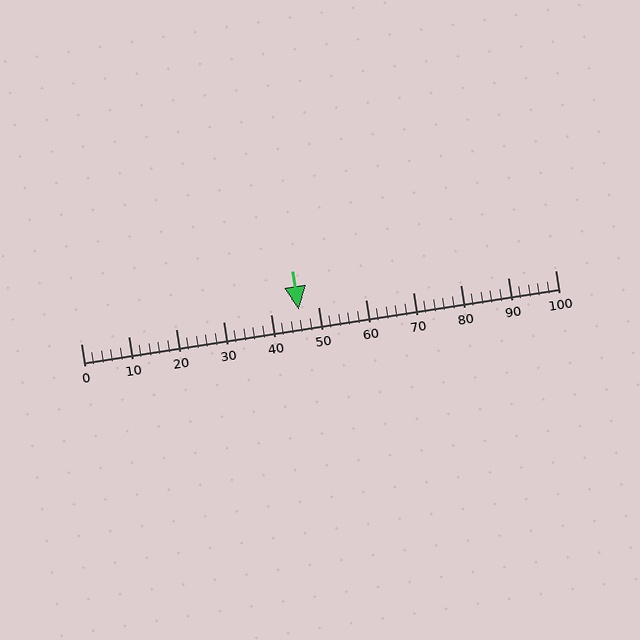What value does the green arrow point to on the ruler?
The green arrow points to approximately 46.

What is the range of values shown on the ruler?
The ruler shows values from 0 to 100.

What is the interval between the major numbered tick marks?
The major tick marks are spaced 10 units apart.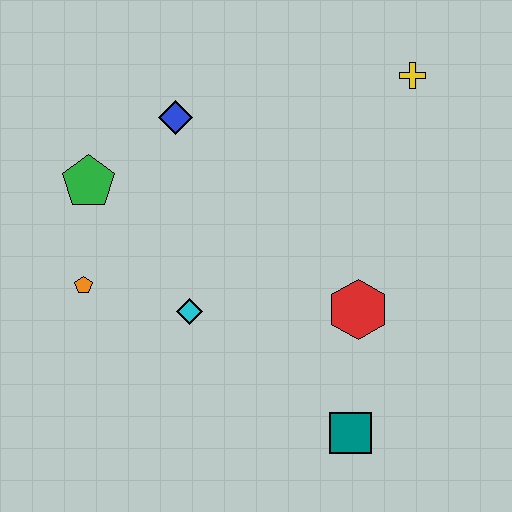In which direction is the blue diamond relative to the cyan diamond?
The blue diamond is above the cyan diamond.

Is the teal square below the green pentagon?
Yes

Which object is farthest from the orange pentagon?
The yellow cross is farthest from the orange pentagon.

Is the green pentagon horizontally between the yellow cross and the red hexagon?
No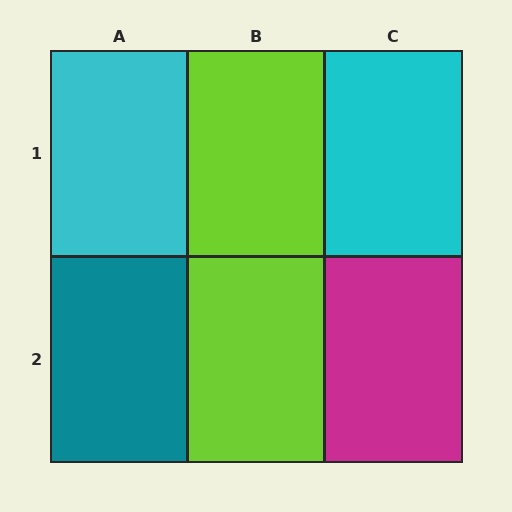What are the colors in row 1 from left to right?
Cyan, lime, cyan.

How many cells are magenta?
1 cell is magenta.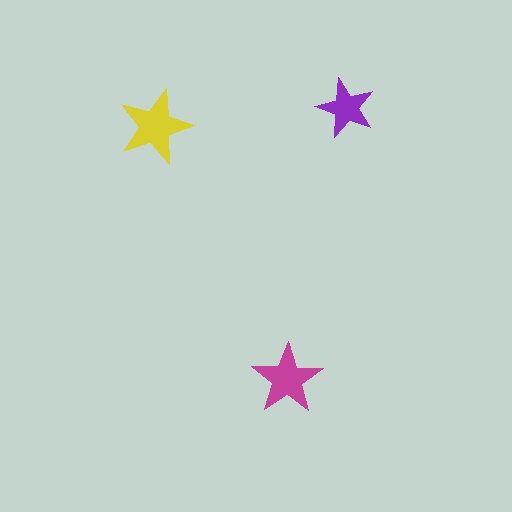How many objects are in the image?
There are 3 objects in the image.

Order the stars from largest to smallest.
the yellow one, the magenta one, the purple one.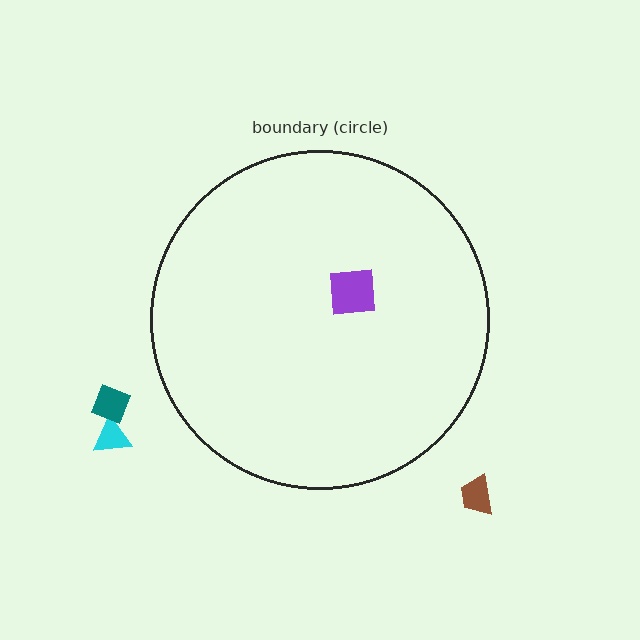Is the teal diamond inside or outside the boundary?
Outside.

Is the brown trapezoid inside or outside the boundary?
Outside.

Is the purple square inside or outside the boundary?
Inside.